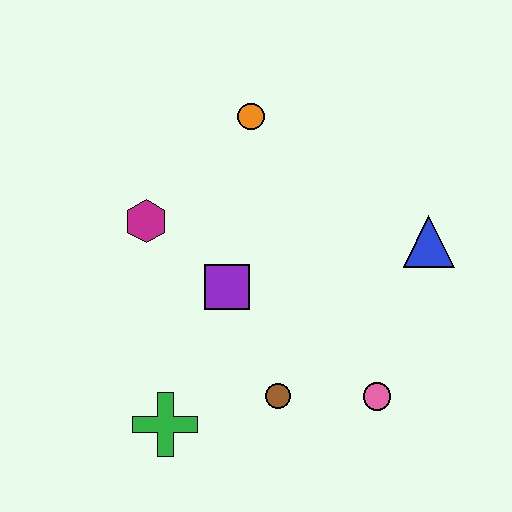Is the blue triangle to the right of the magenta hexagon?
Yes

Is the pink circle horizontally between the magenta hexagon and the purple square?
No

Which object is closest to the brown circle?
The pink circle is closest to the brown circle.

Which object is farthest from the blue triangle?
The green cross is farthest from the blue triangle.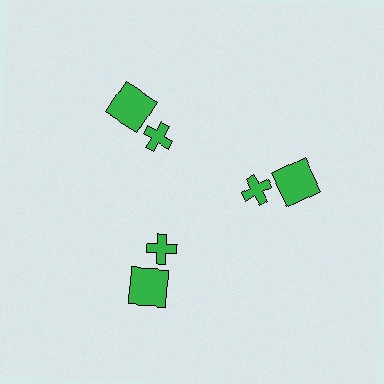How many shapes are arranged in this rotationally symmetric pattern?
There are 6 shapes, arranged in 3 groups of 2.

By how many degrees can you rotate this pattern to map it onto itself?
The pattern maps onto itself every 120 degrees of rotation.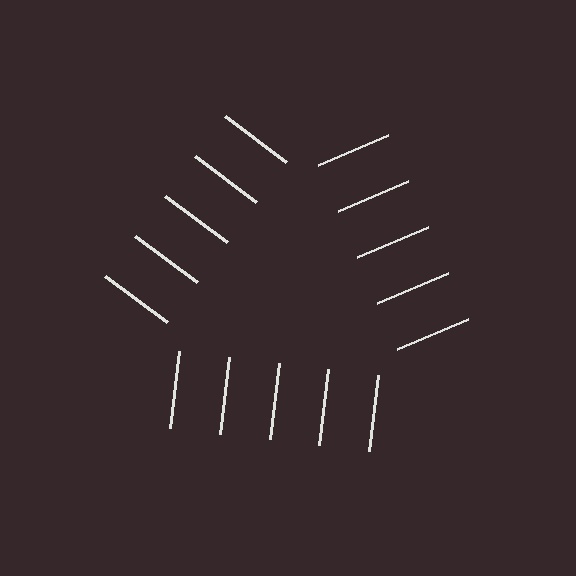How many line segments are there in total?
15 — 5 along each of the 3 edges.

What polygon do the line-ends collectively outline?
An illusory triangle — the line segments terminate on its edges but no continuous stroke is drawn.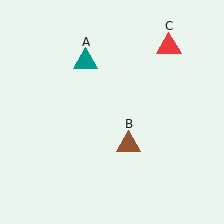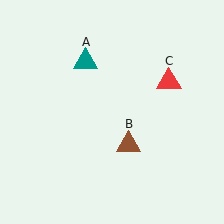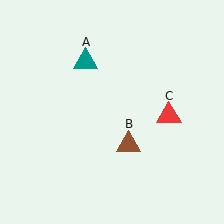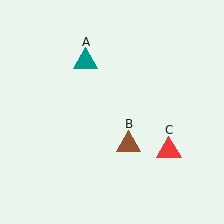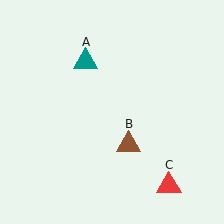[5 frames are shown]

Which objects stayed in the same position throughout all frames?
Teal triangle (object A) and brown triangle (object B) remained stationary.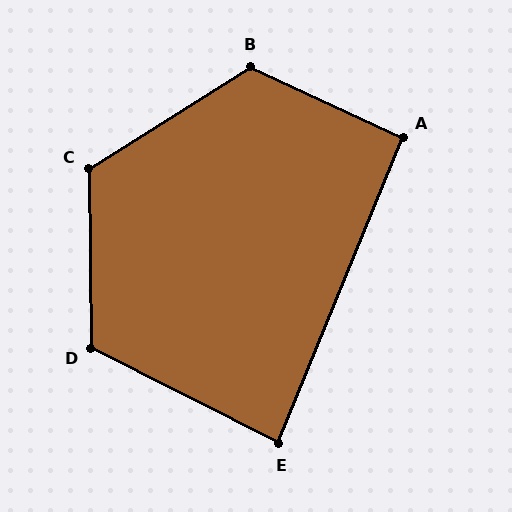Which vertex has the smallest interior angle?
E, at approximately 85 degrees.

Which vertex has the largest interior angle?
B, at approximately 123 degrees.